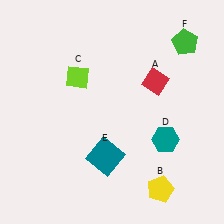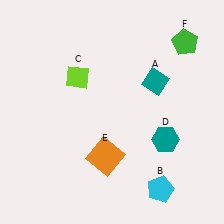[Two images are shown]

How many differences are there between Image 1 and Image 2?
There are 3 differences between the two images.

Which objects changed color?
A changed from red to teal. B changed from yellow to cyan. E changed from teal to orange.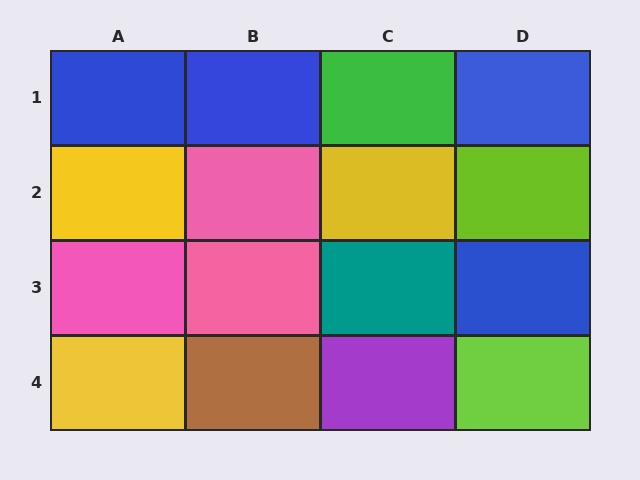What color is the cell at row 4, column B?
Brown.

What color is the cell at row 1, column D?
Blue.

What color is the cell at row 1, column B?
Blue.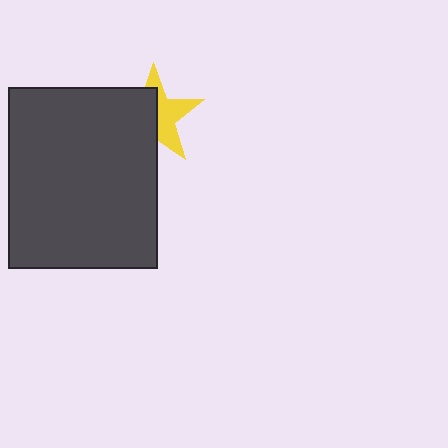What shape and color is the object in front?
The object in front is a dark gray rectangle.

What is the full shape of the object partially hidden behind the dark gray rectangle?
The partially hidden object is a yellow star.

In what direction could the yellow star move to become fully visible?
The yellow star could move right. That would shift it out from behind the dark gray rectangle entirely.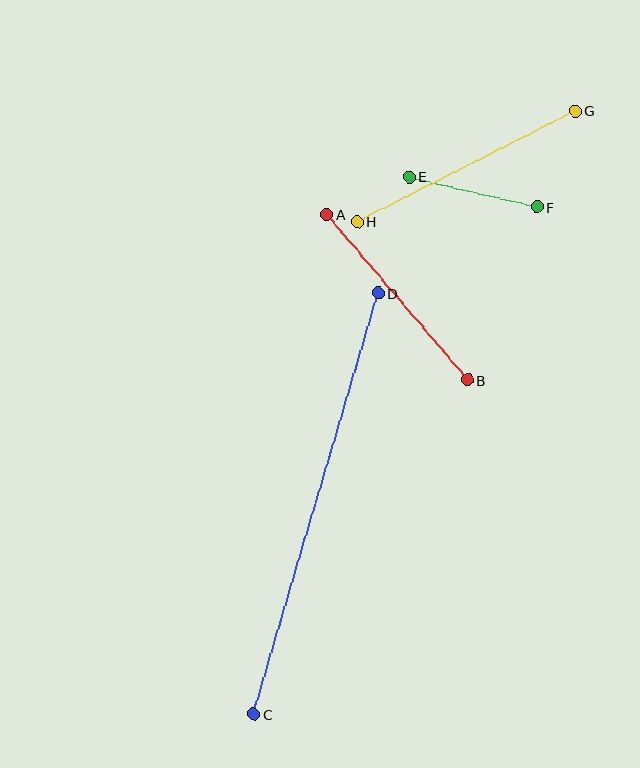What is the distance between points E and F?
The distance is approximately 131 pixels.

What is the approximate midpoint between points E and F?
The midpoint is at approximately (473, 192) pixels.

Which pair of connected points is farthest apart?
Points C and D are farthest apart.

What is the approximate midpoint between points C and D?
The midpoint is at approximately (316, 504) pixels.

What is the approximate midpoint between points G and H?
The midpoint is at approximately (466, 166) pixels.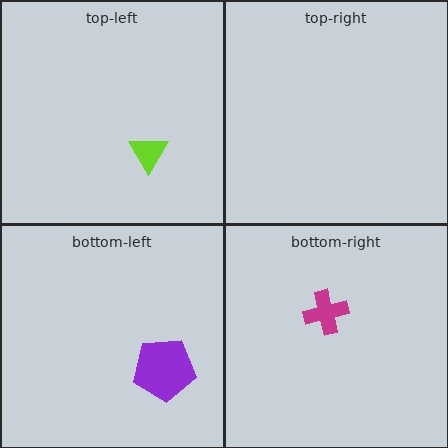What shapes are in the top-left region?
The lime triangle.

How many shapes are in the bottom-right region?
1.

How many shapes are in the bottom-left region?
1.